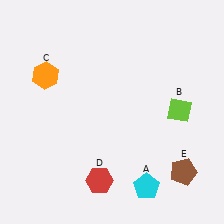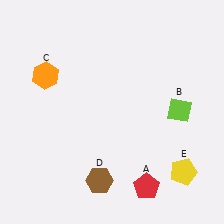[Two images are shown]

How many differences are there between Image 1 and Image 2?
There are 3 differences between the two images.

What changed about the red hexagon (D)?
In Image 1, D is red. In Image 2, it changed to brown.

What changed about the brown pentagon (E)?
In Image 1, E is brown. In Image 2, it changed to yellow.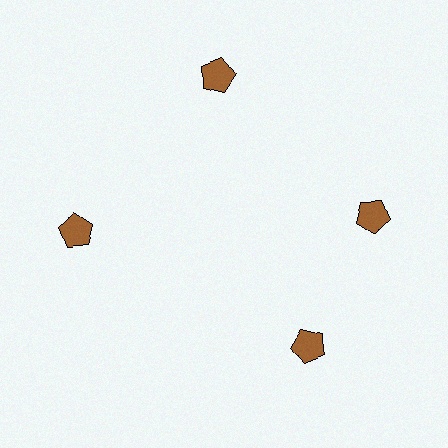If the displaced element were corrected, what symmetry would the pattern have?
It would have 4-fold rotational symmetry — the pattern would map onto itself every 90 degrees.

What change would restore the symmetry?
The symmetry would be restored by rotating it back into even spacing with its neighbors so that all 4 pentagons sit at equal angles and equal distance from the center.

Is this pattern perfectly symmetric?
No. The 4 brown pentagons are arranged in a ring, but one element near the 6 o'clock position is rotated out of alignment along the ring, breaking the 4-fold rotational symmetry.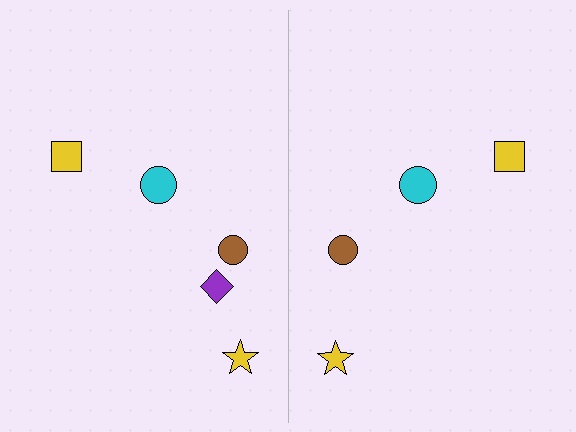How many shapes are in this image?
There are 9 shapes in this image.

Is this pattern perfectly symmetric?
No, the pattern is not perfectly symmetric. A purple diamond is missing from the right side.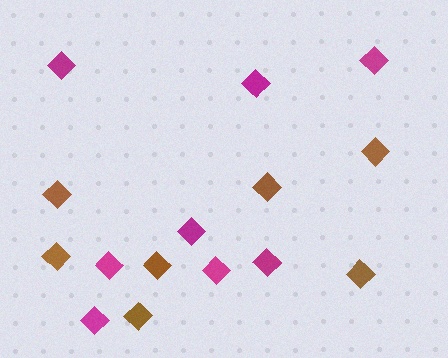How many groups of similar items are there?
There are 2 groups: one group of brown diamonds (7) and one group of magenta diamonds (8).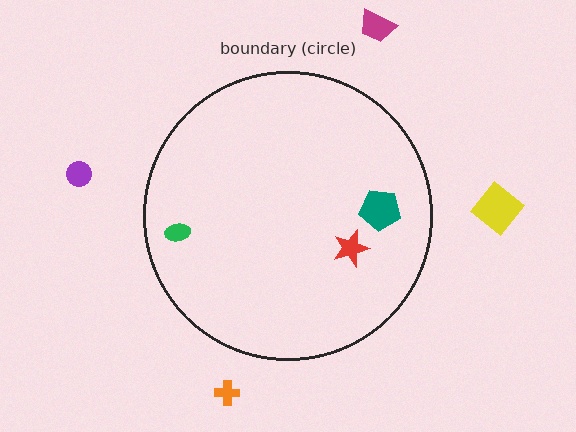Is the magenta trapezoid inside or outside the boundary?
Outside.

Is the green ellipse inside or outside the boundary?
Inside.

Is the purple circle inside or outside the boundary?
Outside.